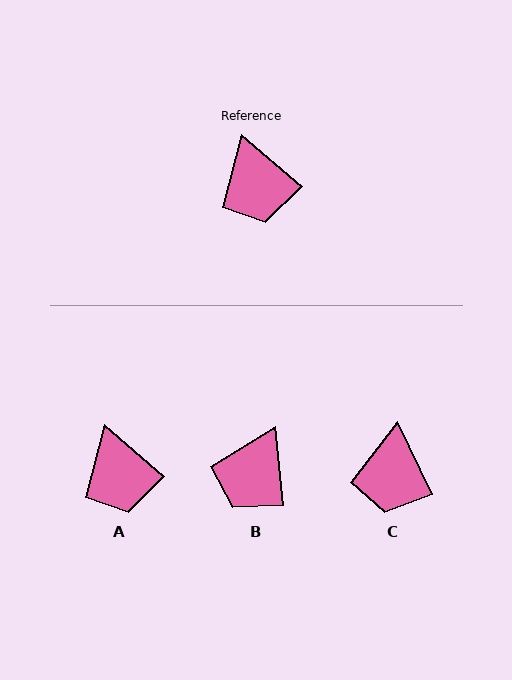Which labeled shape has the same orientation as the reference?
A.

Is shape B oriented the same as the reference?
No, it is off by about 43 degrees.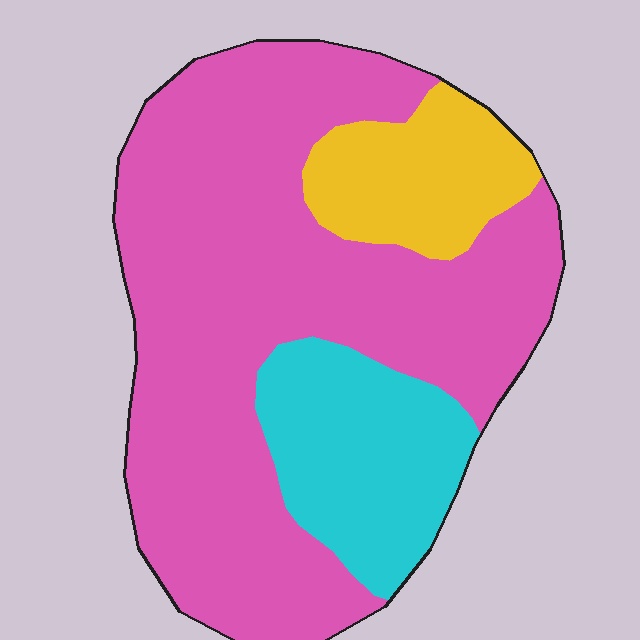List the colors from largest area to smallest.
From largest to smallest: pink, cyan, yellow.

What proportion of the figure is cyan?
Cyan covers 18% of the figure.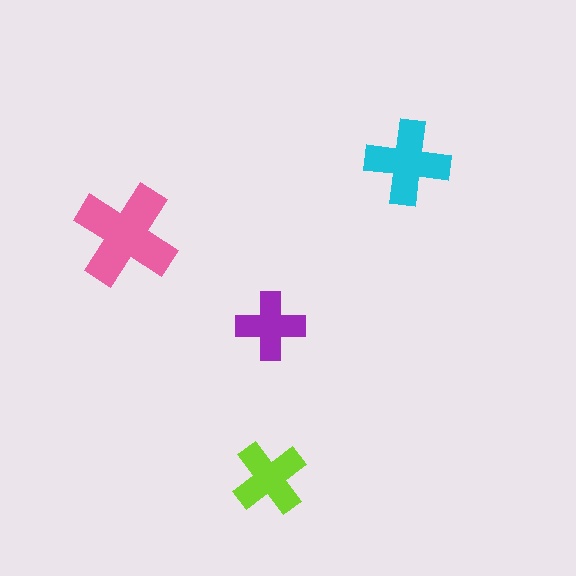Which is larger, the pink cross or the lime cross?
The pink one.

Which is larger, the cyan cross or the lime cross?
The cyan one.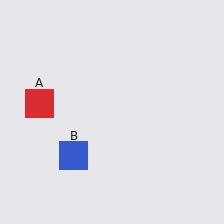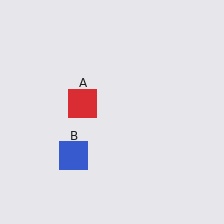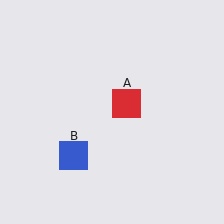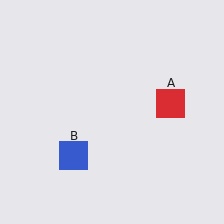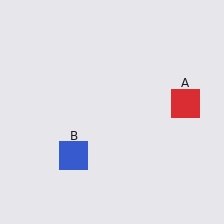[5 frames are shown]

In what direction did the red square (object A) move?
The red square (object A) moved right.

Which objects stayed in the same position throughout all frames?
Blue square (object B) remained stationary.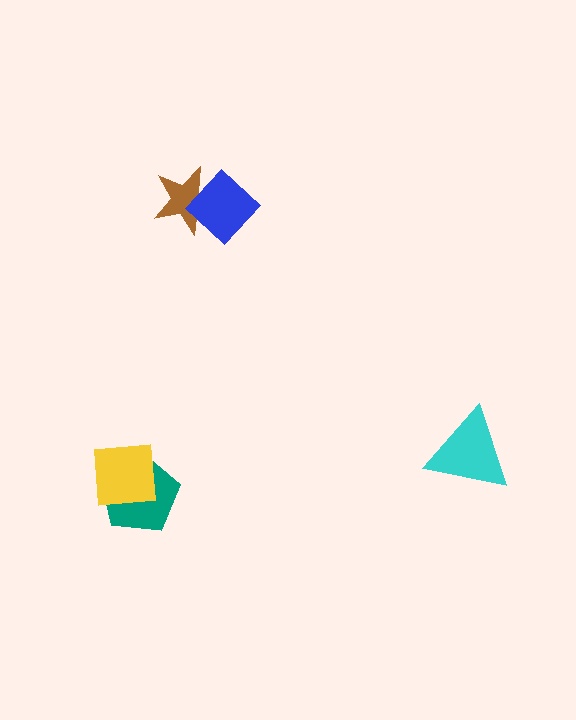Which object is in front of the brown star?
The blue diamond is in front of the brown star.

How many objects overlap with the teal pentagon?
1 object overlaps with the teal pentagon.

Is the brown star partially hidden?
Yes, it is partially covered by another shape.